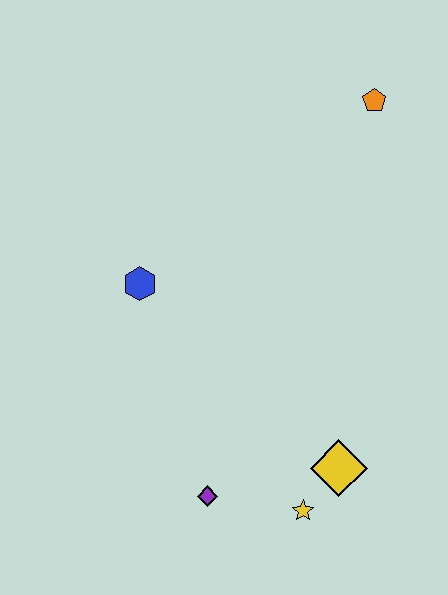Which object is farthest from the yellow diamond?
The orange pentagon is farthest from the yellow diamond.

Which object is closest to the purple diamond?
The yellow star is closest to the purple diamond.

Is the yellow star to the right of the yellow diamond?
No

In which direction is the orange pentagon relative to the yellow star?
The orange pentagon is above the yellow star.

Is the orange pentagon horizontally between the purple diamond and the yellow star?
No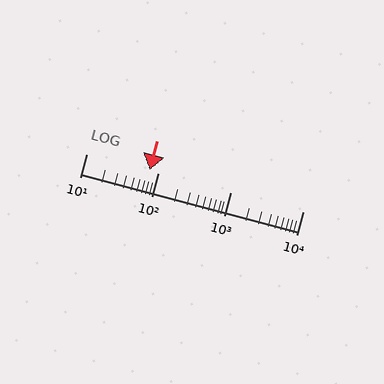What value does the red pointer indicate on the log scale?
The pointer indicates approximately 75.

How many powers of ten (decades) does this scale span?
The scale spans 3 decades, from 10 to 10000.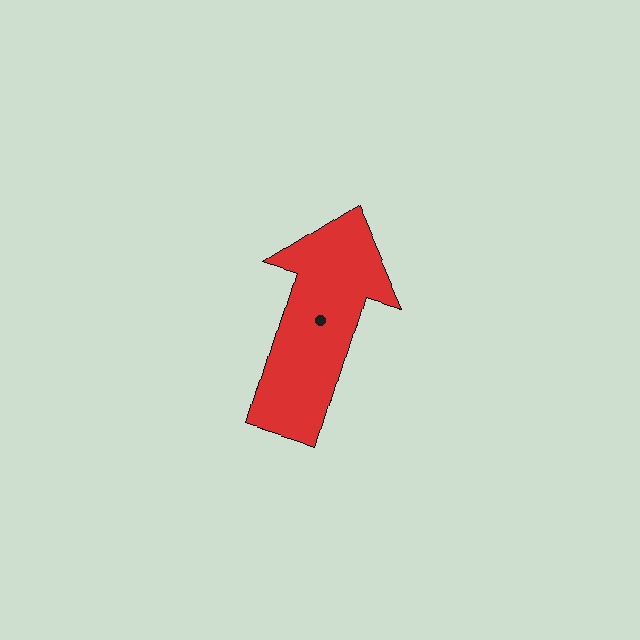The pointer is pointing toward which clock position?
Roughly 1 o'clock.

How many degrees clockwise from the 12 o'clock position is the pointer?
Approximately 17 degrees.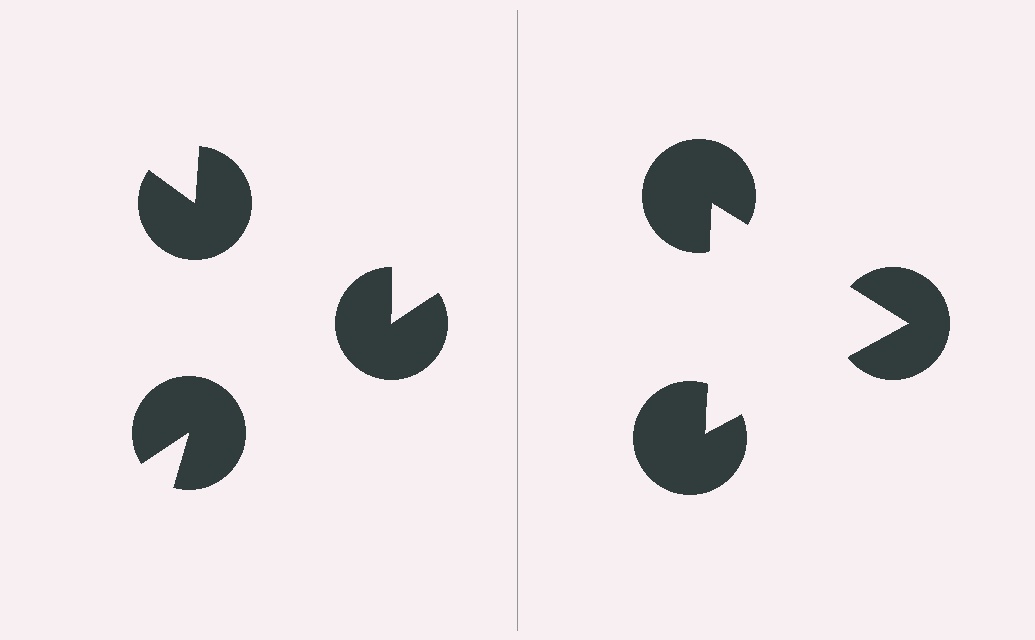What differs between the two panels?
The pac-man discs are positioned identically on both sides; only the wedge orientations differ. On the right they align to a triangle; on the left they are misaligned.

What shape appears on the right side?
An illusory triangle.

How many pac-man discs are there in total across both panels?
6 — 3 on each side.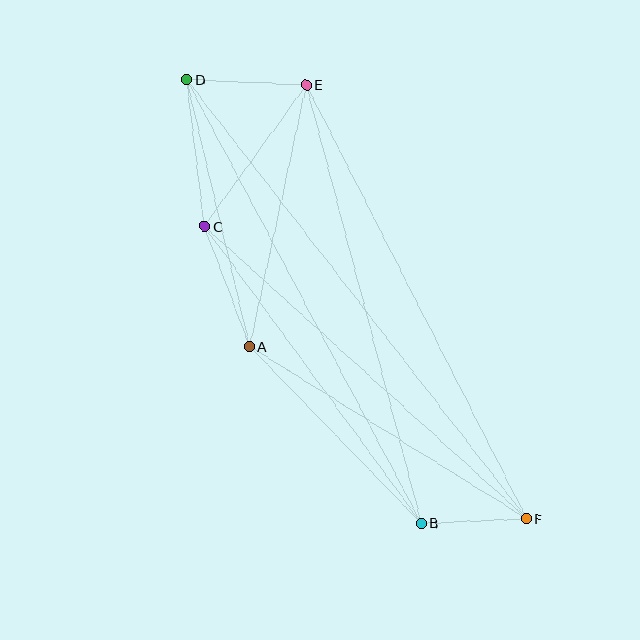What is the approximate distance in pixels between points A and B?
The distance between A and B is approximately 246 pixels.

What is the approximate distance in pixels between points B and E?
The distance between B and E is approximately 453 pixels.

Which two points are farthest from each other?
Points D and F are farthest from each other.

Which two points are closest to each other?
Points B and F are closest to each other.